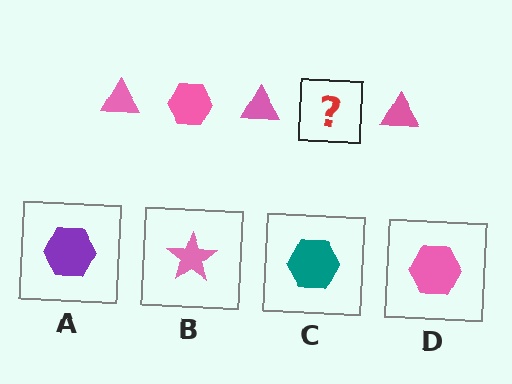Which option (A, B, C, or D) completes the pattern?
D.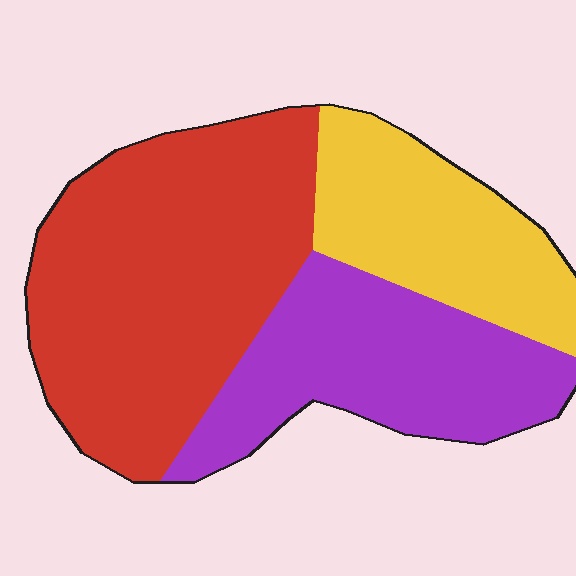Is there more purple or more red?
Red.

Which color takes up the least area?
Yellow, at roughly 25%.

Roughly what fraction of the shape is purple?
Purple takes up between a sixth and a third of the shape.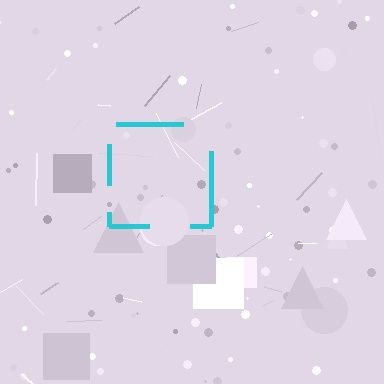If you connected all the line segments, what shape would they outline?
They would outline a square.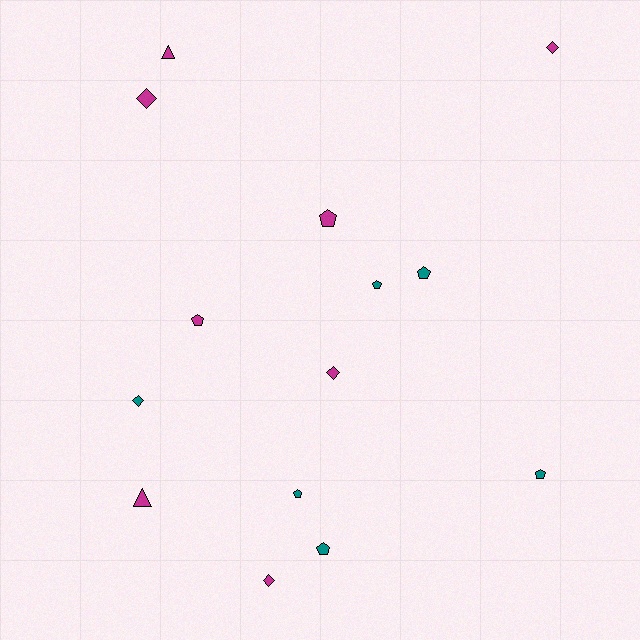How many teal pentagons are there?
There are 5 teal pentagons.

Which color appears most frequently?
Magenta, with 8 objects.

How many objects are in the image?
There are 14 objects.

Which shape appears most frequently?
Pentagon, with 7 objects.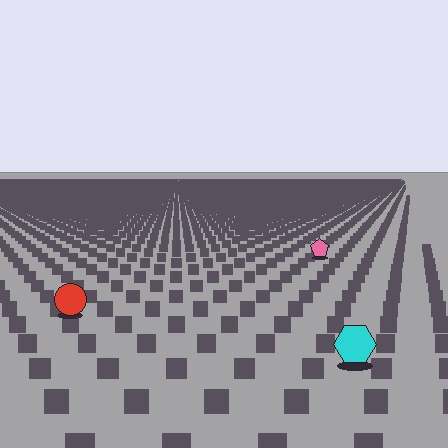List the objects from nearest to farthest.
From nearest to farthest: the cyan hexagon, the red circle, the pink pentagon.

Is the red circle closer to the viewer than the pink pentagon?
Yes. The red circle is closer — you can tell from the texture gradient: the ground texture is coarser near it.